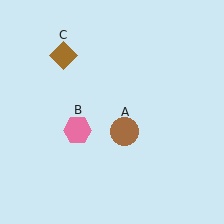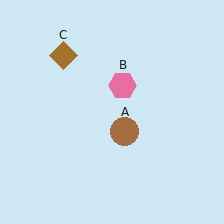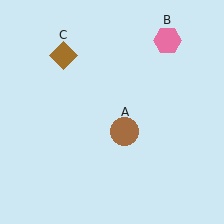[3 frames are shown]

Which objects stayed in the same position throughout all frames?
Brown circle (object A) and brown diamond (object C) remained stationary.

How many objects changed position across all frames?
1 object changed position: pink hexagon (object B).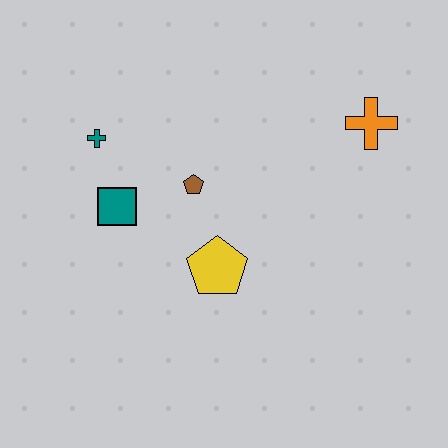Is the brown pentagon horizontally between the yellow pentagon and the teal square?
Yes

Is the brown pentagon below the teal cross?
Yes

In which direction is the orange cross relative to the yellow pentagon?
The orange cross is to the right of the yellow pentagon.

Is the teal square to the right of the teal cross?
Yes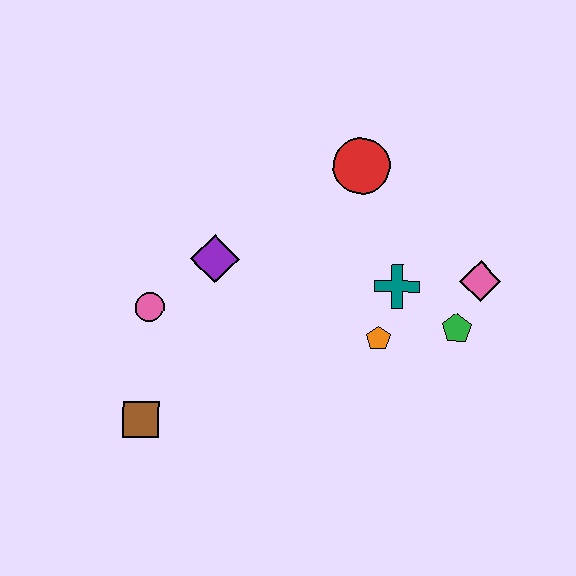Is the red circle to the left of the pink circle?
No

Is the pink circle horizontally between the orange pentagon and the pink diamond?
No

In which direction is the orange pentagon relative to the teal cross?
The orange pentagon is below the teal cross.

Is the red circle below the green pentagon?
No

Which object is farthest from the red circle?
The brown square is farthest from the red circle.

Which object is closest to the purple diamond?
The pink circle is closest to the purple diamond.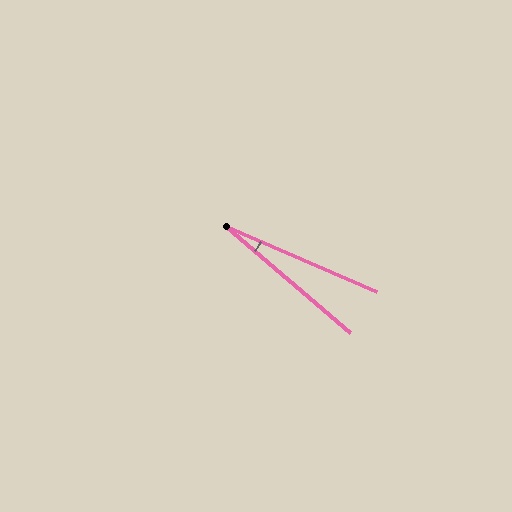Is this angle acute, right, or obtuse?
It is acute.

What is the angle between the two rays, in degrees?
Approximately 17 degrees.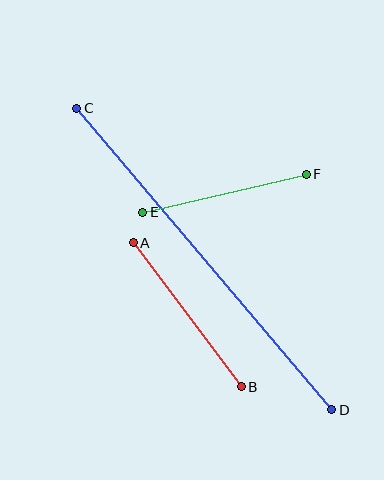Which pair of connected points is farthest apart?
Points C and D are farthest apart.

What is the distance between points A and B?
The distance is approximately 180 pixels.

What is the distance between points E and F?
The distance is approximately 168 pixels.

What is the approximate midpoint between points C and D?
The midpoint is at approximately (204, 259) pixels.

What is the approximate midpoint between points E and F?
The midpoint is at approximately (225, 193) pixels.